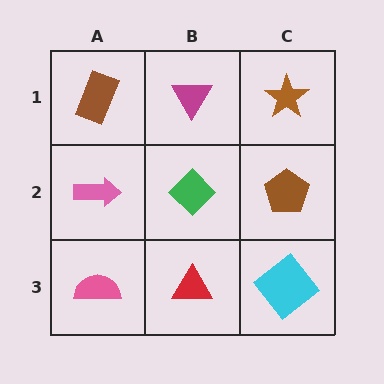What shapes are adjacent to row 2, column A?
A brown rectangle (row 1, column A), a pink semicircle (row 3, column A), a green diamond (row 2, column B).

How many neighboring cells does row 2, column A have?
3.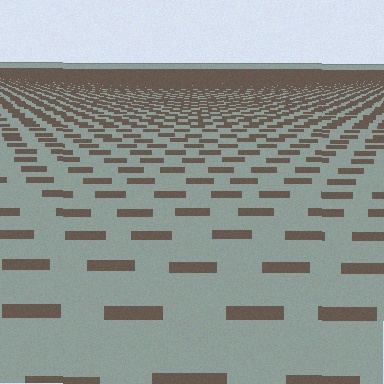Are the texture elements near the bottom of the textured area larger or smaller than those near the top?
Larger. Near the bottom, elements are closer to the viewer and appear at a bigger on-screen size.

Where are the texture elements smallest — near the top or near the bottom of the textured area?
Near the top.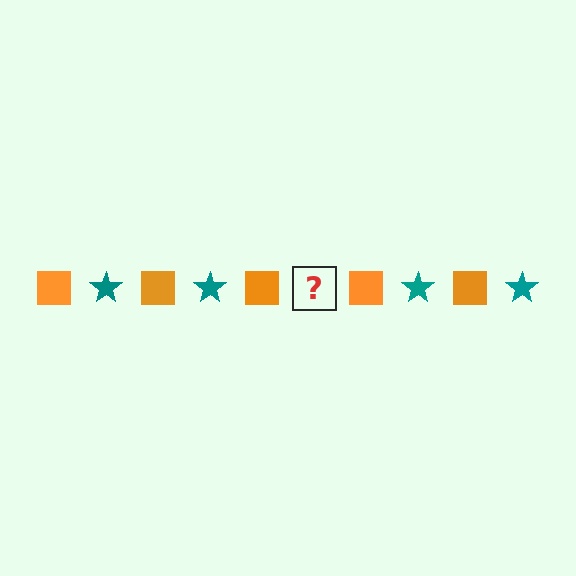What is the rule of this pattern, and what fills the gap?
The rule is that the pattern alternates between orange square and teal star. The gap should be filled with a teal star.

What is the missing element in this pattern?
The missing element is a teal star.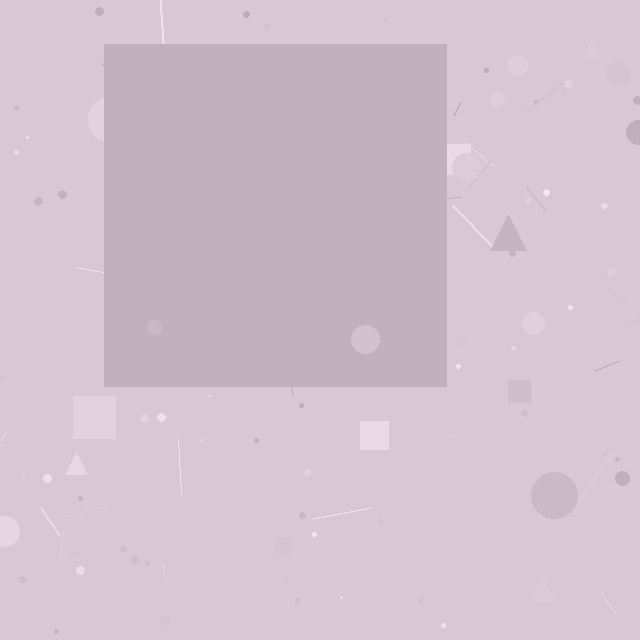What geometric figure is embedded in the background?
A square is embedded in the background.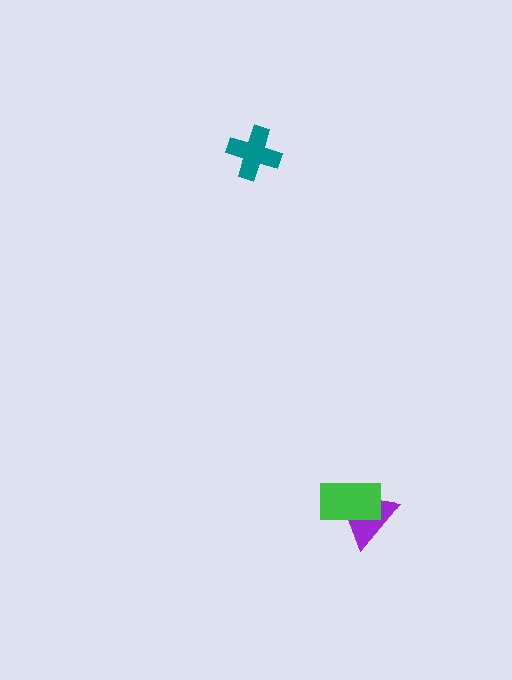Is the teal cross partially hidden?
No, no other shape covers it.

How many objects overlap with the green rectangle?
1 object overlaps with the green rectangle.